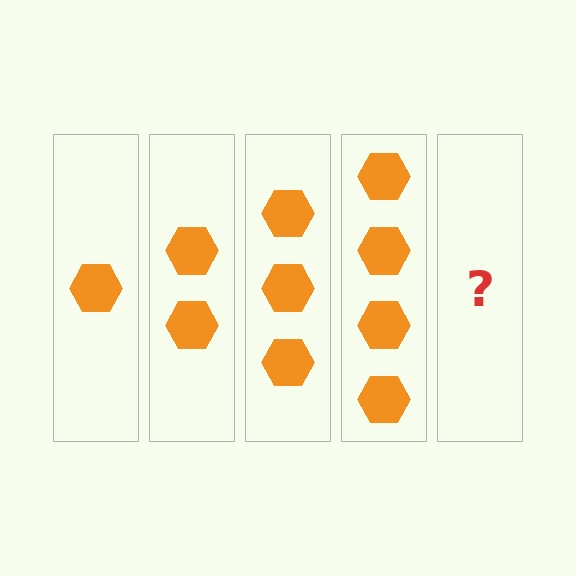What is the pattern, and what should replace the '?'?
The pattern is that each step adds one more hexagon. The '?' should be 5 hexagons.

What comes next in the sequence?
The next element should be 5 hexagons.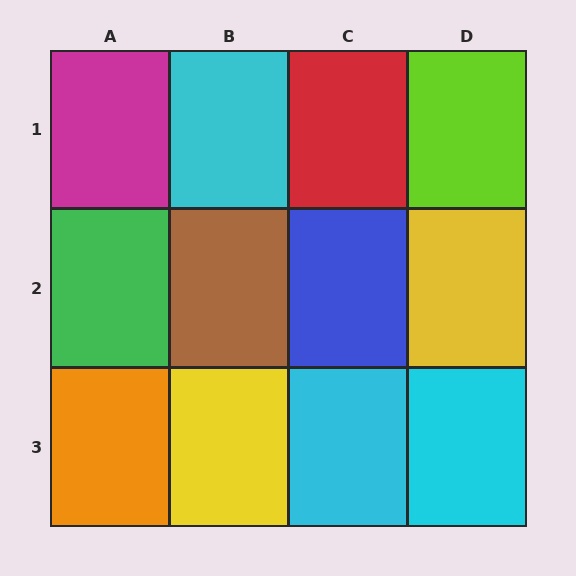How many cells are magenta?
1 cell is magenta.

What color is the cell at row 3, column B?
Yellow.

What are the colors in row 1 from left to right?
Magenta, cyan, red, lime.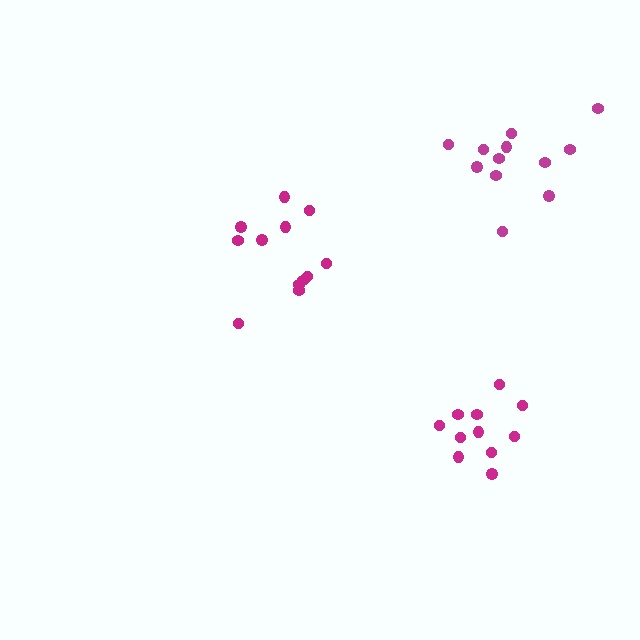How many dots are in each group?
Group 1: 12 dots, Group 2: 12 dots, Group 3: 11 dots (35 total).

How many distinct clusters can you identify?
There are 3 distinct clusters.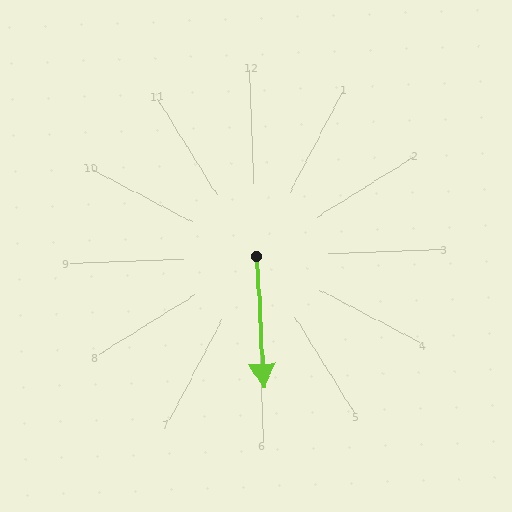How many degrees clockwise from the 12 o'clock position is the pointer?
Approximately 179 degrees.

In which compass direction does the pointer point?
South.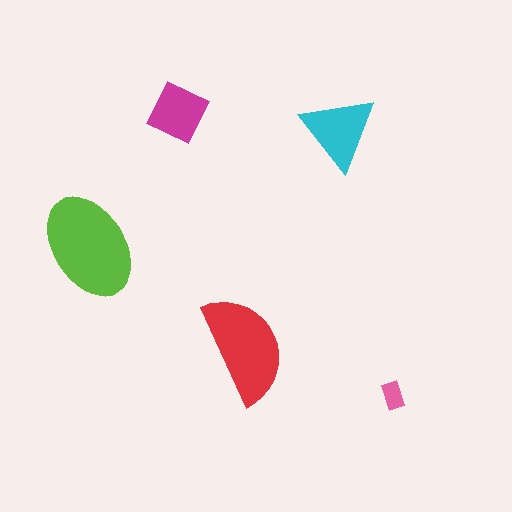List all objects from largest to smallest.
The lime ellipse, the red semicircle, the cyan triangle, the magenta diamond, the pink rectangle.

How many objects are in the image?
There are 5 objects in the image.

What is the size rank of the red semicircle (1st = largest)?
2nd.